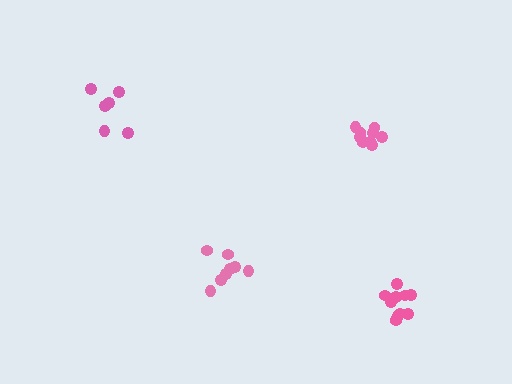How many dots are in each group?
Group 1: 8 dots, Group 2: 11 dots, Group 3: 9 dots, Group 4: 6 dots (34 total).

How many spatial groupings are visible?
There are 4 spatial groupings.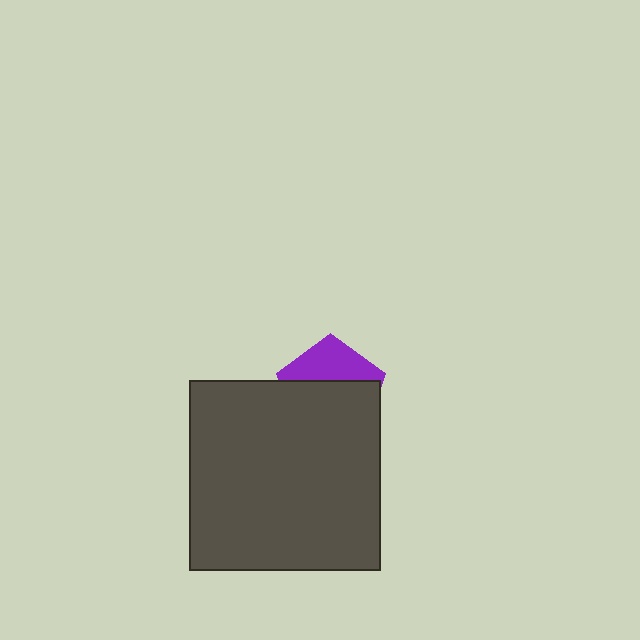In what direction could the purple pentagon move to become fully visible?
The purple pentagon could move up. That would shift it out from behind the dark gray square entirely.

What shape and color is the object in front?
The object in front is a dark gray square.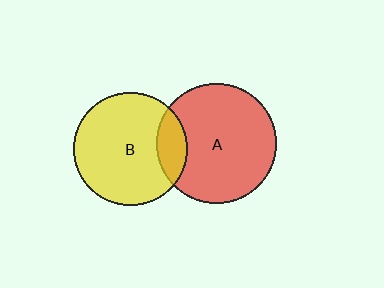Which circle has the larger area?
Circle A (red).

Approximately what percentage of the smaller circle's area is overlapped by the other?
Approximately 15%.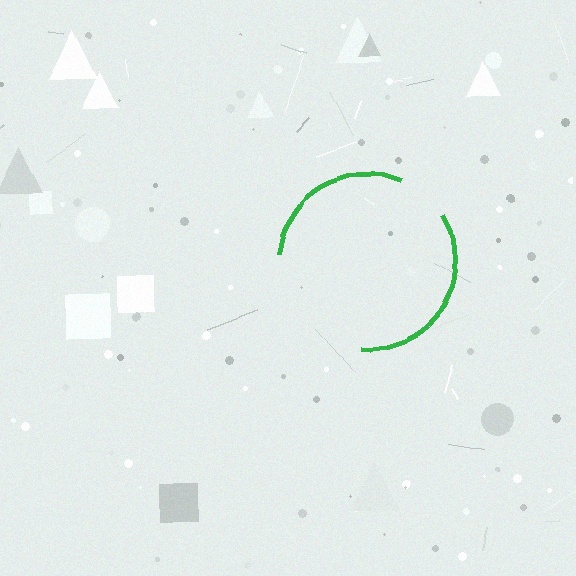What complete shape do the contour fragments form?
The contour fragments form a circle.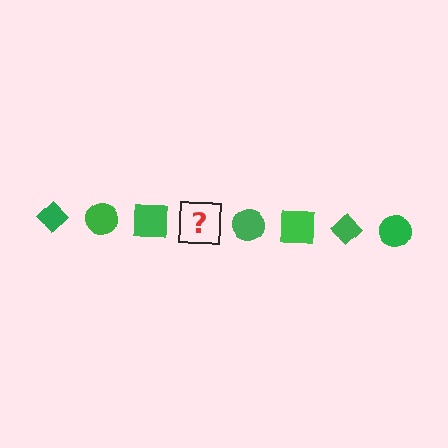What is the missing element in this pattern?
The missing element is a green diamond.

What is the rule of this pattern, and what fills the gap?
The rule is that the pattern cycles through diamond, circle, square shapes in green. The gap should be filled with a green diamond.